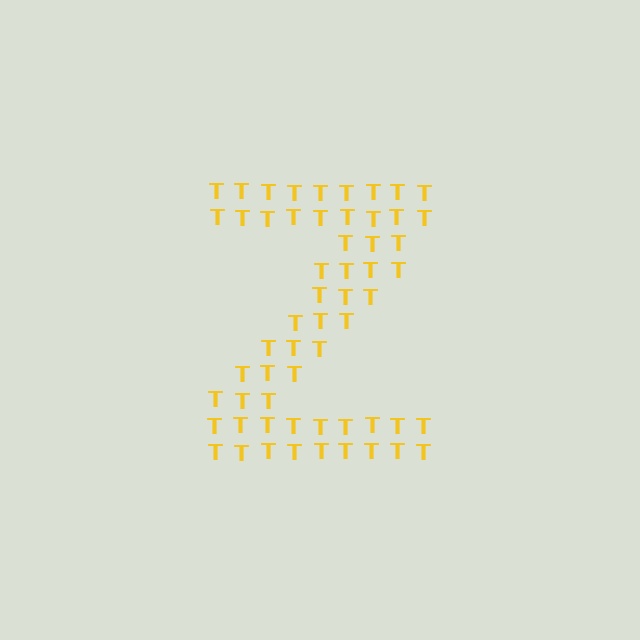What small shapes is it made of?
It is made of small letter T's.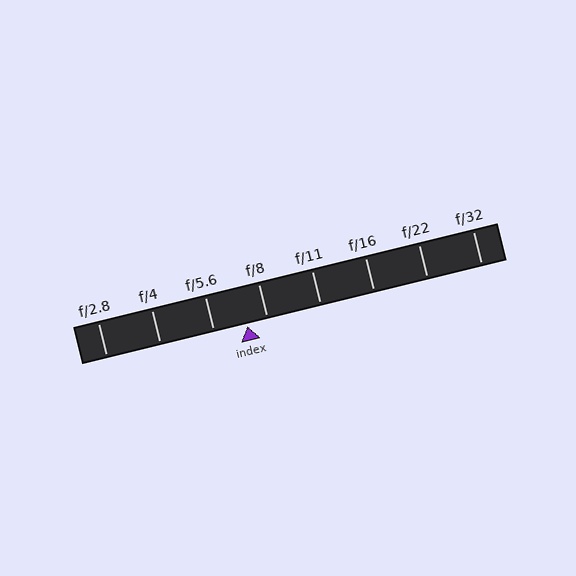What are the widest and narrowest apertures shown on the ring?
The widest aperture shown is f/2.8 and the narrowest is f/32.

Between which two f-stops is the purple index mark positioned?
The index mark is between f/5.6 and f/8.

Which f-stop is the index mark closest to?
The index mark is closest to f/8.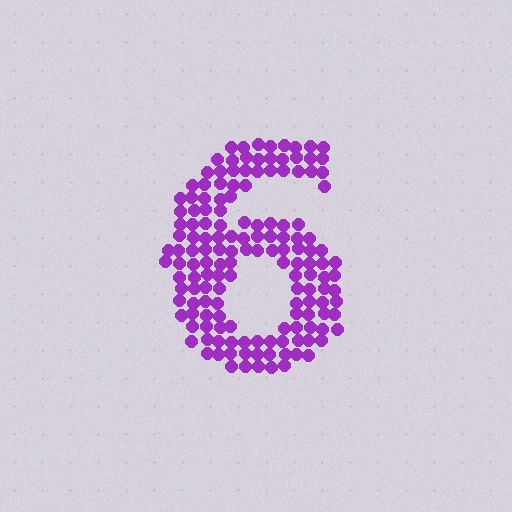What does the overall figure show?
The overall figure shows the digit 6.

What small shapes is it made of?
It is made of small circles.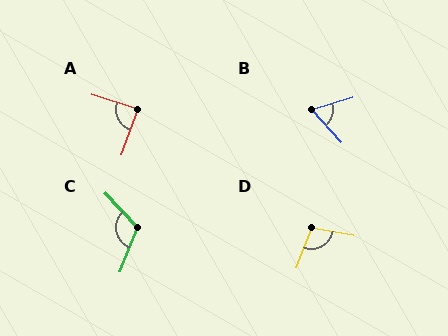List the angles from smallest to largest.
B (65°), A (87°), D (101°), C (115°).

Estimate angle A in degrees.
Approximately 87 degrees.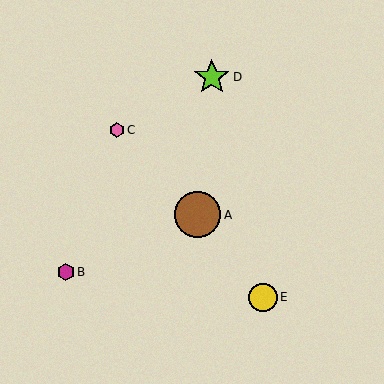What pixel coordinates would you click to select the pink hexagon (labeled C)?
Click at (117, 130) to select the pink hexagon C.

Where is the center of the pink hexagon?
The center of the pink hexagon is at (117, 130).